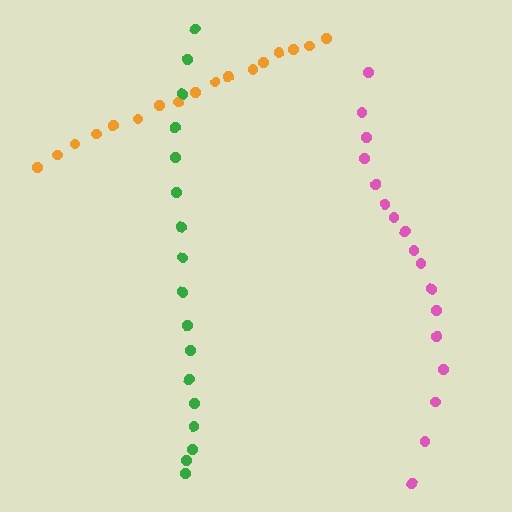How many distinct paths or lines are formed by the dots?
There are 3 distinct paths.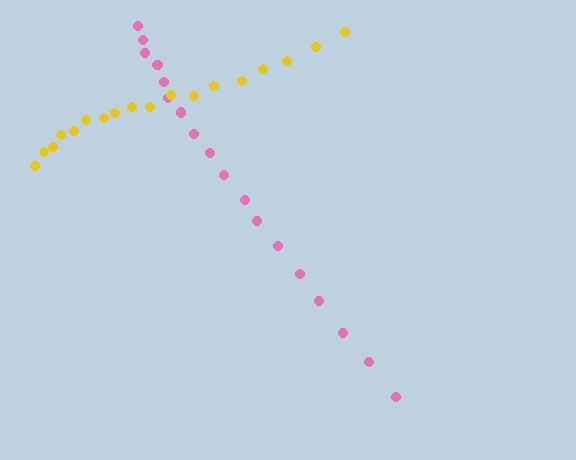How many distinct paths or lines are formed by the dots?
There are 2 distinct paths.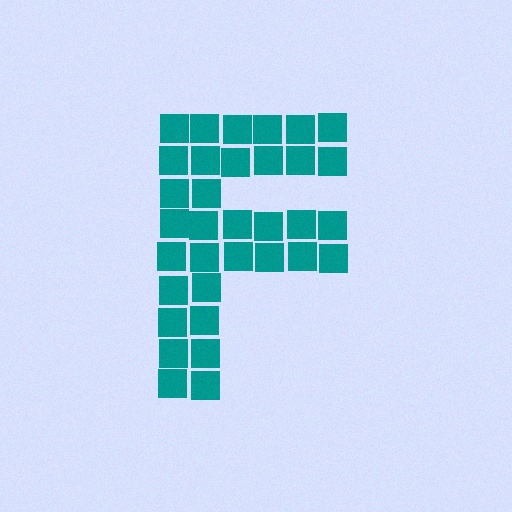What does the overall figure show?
The overall figure shows the letter F.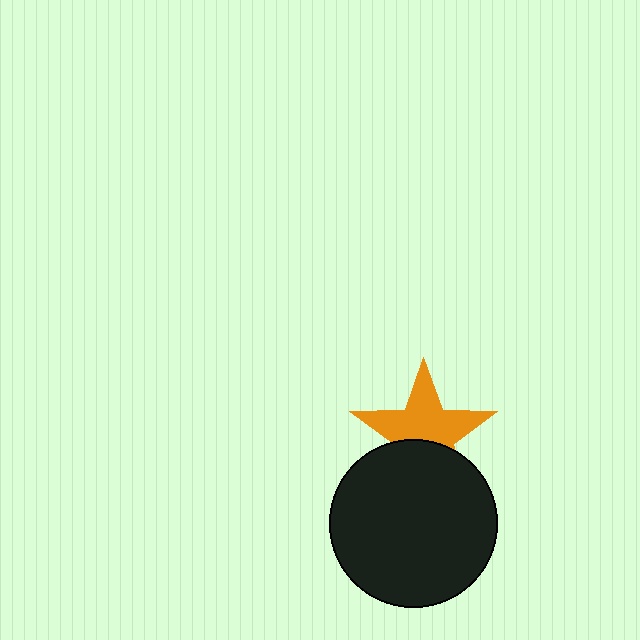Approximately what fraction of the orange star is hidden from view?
Roughly 39% of the orange star is hidden behind the black circle.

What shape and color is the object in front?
The object in front is a black circle.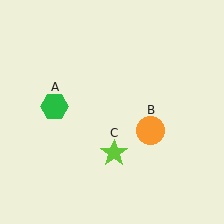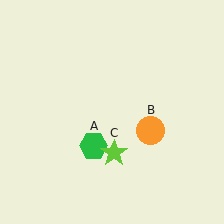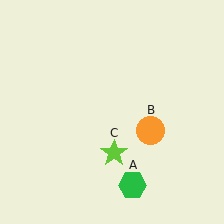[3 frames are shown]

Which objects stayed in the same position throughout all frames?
Orange circle (object B) and lime star (object C) remained stationary.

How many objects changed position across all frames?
1 object changed position: green hexagon (object A).